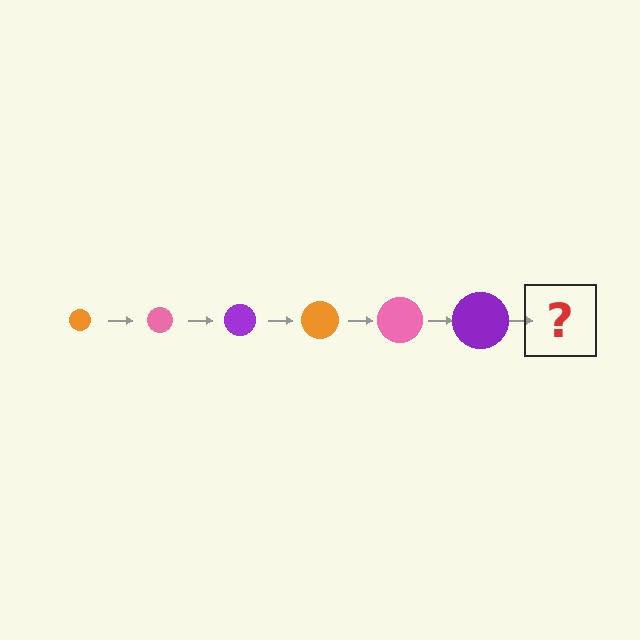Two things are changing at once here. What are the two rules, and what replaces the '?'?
The two rules are that the circle grows larger each step and the color cycles through orange, pink, and purple. The '?' should be an orange circle, larger than the previous one.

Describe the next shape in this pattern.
It should be an orange circle, larger than the previous one.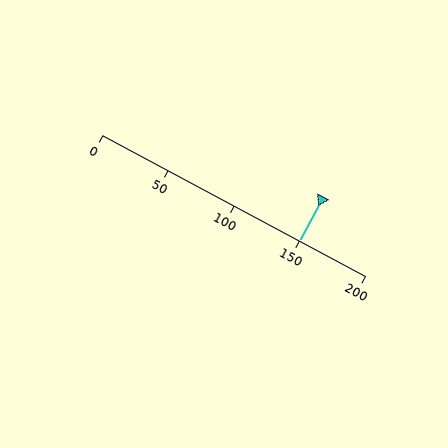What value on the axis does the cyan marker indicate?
The marker indicates approximately 150.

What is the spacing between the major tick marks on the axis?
The major ticks are spaced 50 apart.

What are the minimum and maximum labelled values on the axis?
The axis runs from 0 to 200.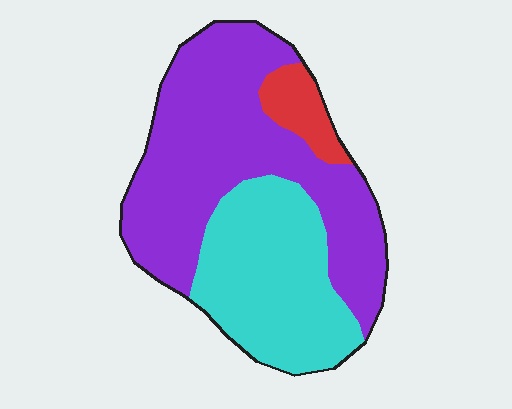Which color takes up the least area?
Red, at roughly 5%.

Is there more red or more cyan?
Cyan.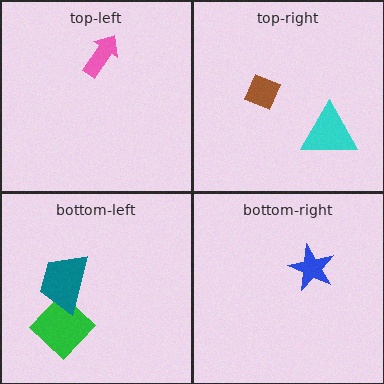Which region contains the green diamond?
The bottom-left region.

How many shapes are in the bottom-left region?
2.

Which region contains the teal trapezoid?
The bottom-left region.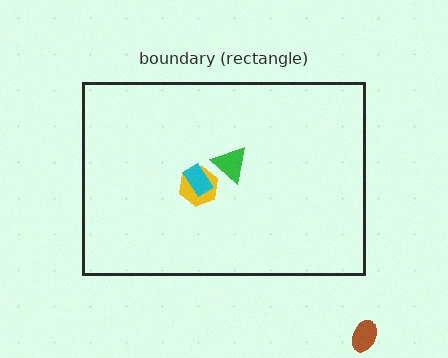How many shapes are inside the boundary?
3 inside, 1 outside.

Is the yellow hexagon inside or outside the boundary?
Inside.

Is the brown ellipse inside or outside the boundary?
Outside.